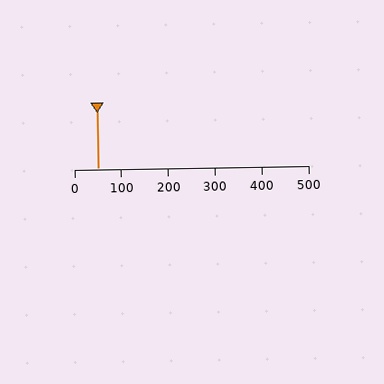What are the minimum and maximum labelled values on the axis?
The axis runs from 0 to 500.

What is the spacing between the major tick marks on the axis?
The major ticks are spaced 100 apart.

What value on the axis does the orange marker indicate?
The marker indicates approximately 50.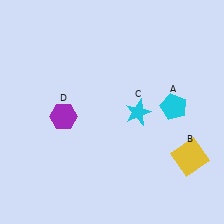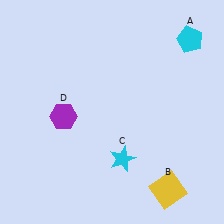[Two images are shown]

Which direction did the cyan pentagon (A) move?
The cyan pentagon (A) moved up.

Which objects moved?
The objects that moved are: the cyan pentagon (A), the yellow square (B), the cyan star (C).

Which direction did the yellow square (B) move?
The yellow square (B) moved down.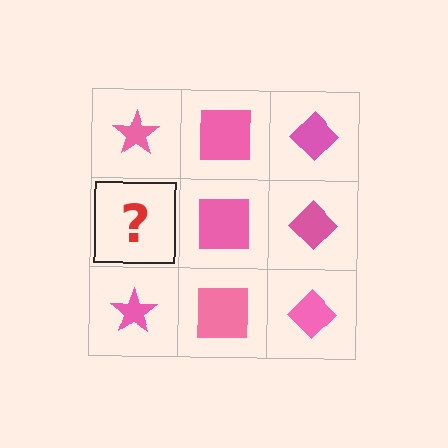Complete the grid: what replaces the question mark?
The question mark should be replaced with a pink star.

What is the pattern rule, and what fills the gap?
The rule is that each column has a consistent shape. The gap should be filled with a pink star.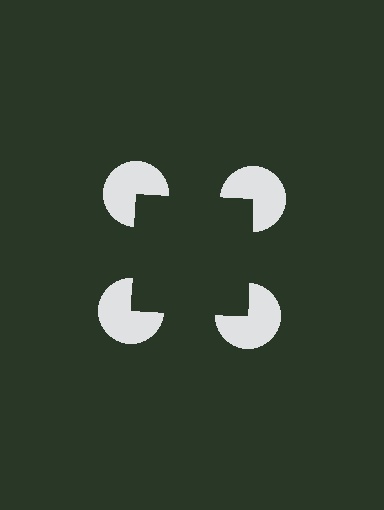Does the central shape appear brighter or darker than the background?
It typically appears slightly darker than the background, even though no actual brightness change is drawn.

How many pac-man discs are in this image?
There are 4 — one at each vertex of the illusory square.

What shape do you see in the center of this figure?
An illusory square — its edges are inferred from the aligned wedge cuts in the pac-man discs, not physically drawn.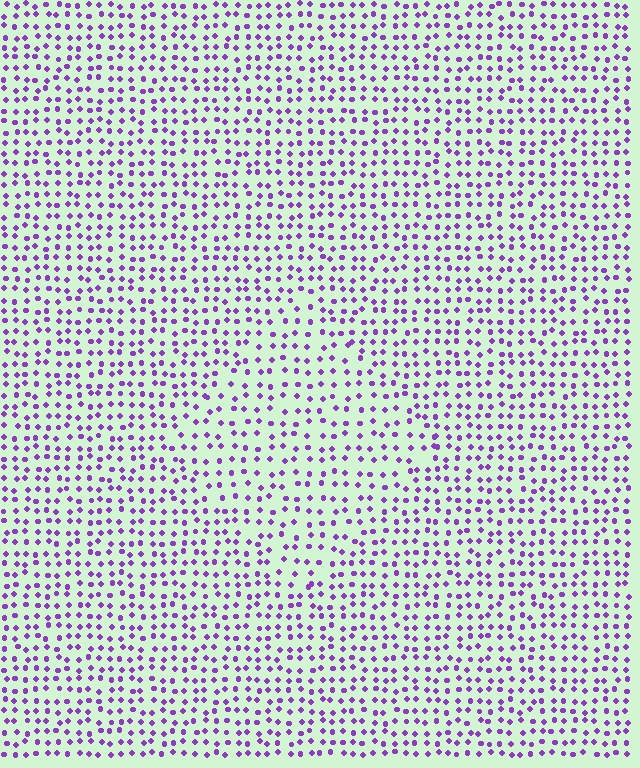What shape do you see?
I see a diamond.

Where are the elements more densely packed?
The elements are more densely packed outside the diamond boundary.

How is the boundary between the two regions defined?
The boundary is defined by a change in element density (approximately 1.4x ratio). All elements are the same color, size, and shape.